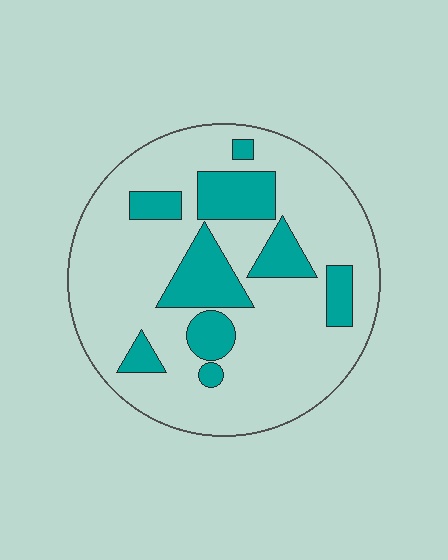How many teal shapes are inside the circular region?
9.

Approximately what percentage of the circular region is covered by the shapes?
Approximately 25%.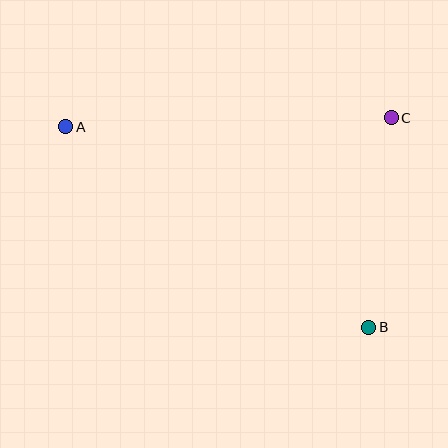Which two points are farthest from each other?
Points A and B are farthest from each other.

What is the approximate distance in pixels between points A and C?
The distance between A and C is approximately 325 pixels.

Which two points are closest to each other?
Points B and C are closest to each other.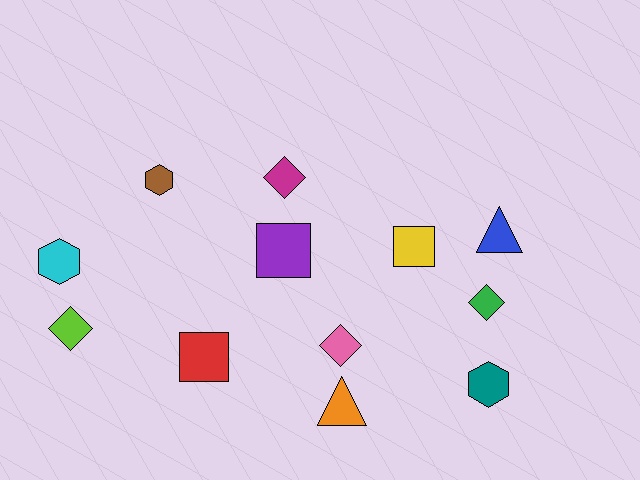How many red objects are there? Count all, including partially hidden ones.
There is 1 red object.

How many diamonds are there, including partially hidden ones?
There are 4 diamonds.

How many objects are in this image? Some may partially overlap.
There are 12 objects.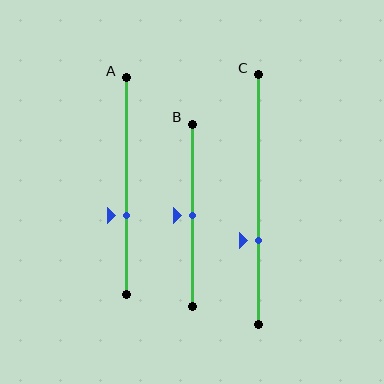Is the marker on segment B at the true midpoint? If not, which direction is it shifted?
Yes, the marker on segment B is at the true midpoint.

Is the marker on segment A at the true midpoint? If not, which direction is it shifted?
No, the marker on segment A is shifted downward by about 14% of the segment length.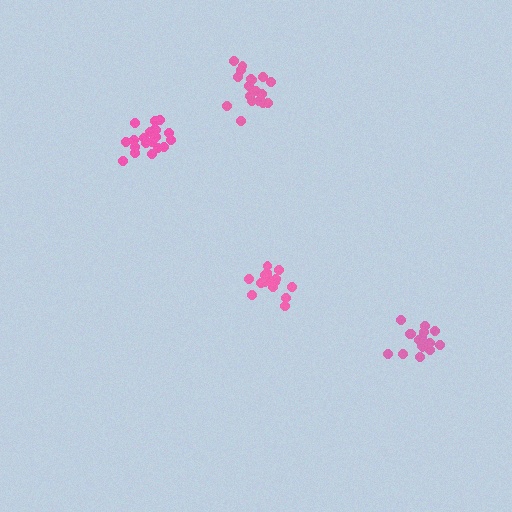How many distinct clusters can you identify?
There are 4 distinct clusters.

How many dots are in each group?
Group 1: 20 dots, Group 2: 16 dots, Group 3: 18 dots, Group 4: 17 dots (71 total).